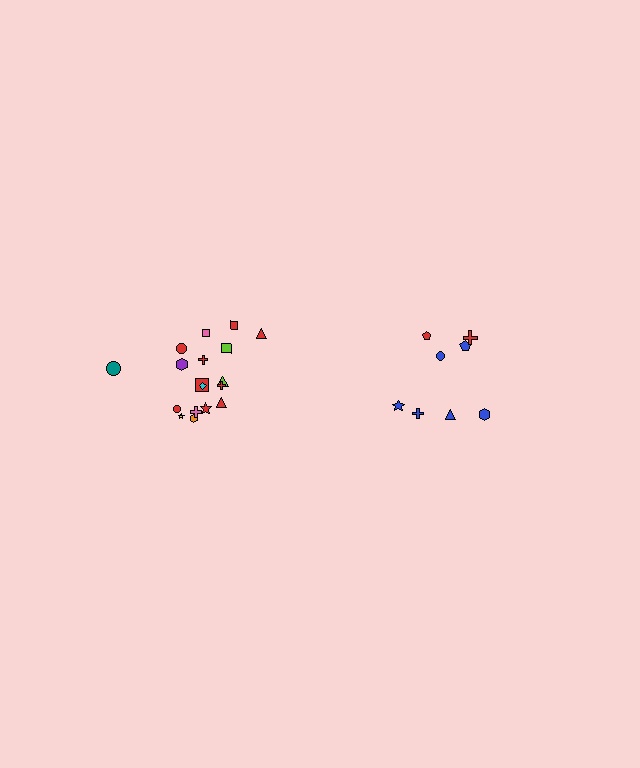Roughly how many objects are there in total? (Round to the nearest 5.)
Roughly 25 objects in total.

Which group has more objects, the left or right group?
The left group.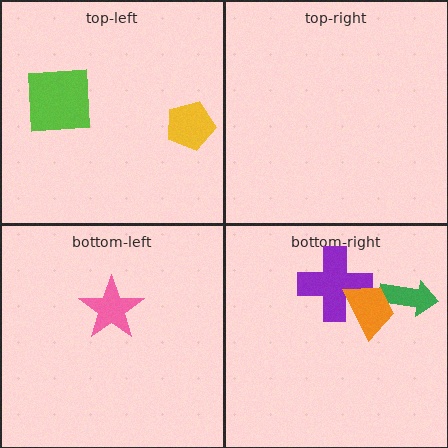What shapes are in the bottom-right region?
The purple cross, the green arrow, the orange trapezoid.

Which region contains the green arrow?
The bottom-right region.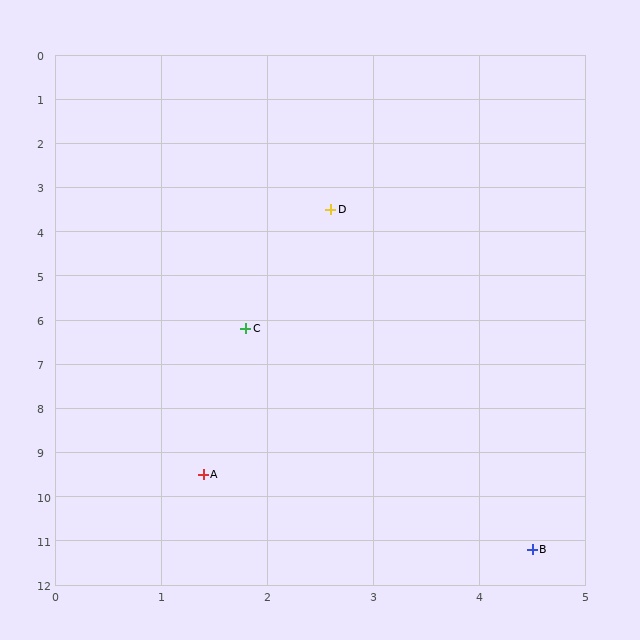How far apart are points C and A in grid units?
Points C and A are about 3.3 grid units apart.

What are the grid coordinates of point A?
Point A is at approximately (1.4, 9.5).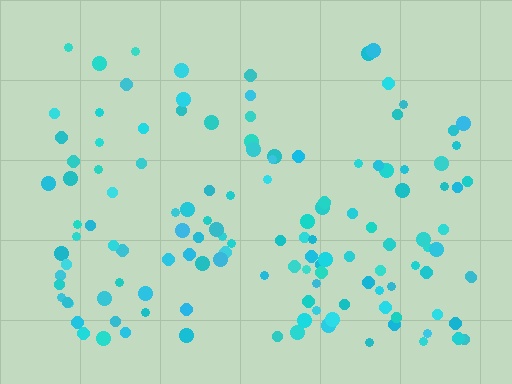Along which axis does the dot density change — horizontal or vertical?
Vertical.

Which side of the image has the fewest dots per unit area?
The top.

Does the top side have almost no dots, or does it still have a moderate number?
Still a moderate number, just noticeably fewer than the bottom.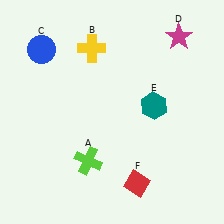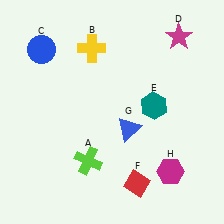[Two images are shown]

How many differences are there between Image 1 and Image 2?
There are 2 differences between the two images.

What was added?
A blue triangle (G), a magenta hexagon (H) were added in Image 2.